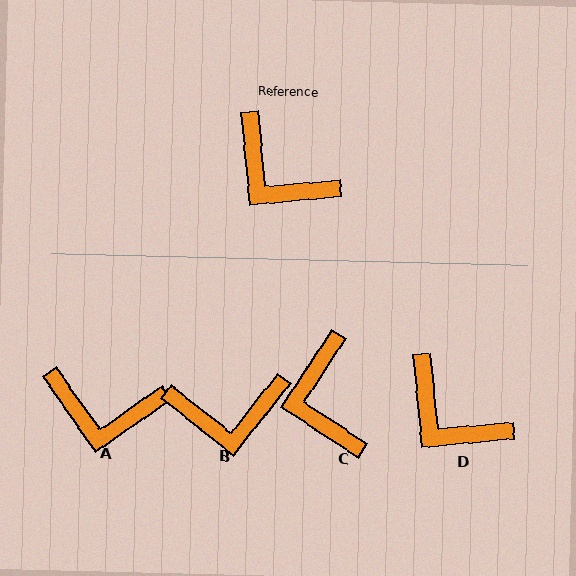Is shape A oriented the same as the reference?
No, it is off by about 30 degrees.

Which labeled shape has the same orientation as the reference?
D.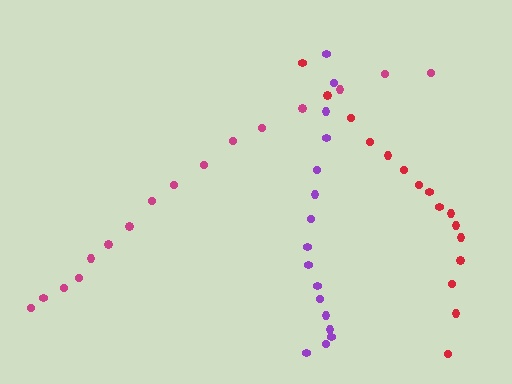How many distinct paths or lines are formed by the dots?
There are 3 distinct paths.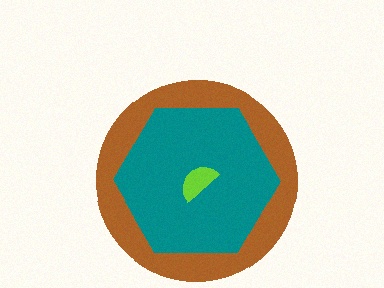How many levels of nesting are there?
3.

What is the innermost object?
The lime semicircle.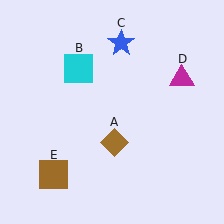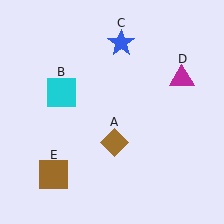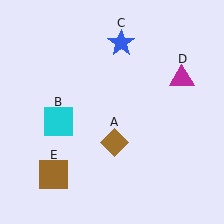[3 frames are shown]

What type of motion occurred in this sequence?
The cyan square (object B) rotated counterclockwise around the center of the scene.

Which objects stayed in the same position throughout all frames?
Brown diamond (object A) and blue star (object C) and magenta triangle (object D) and brown square (object E) remained stationary.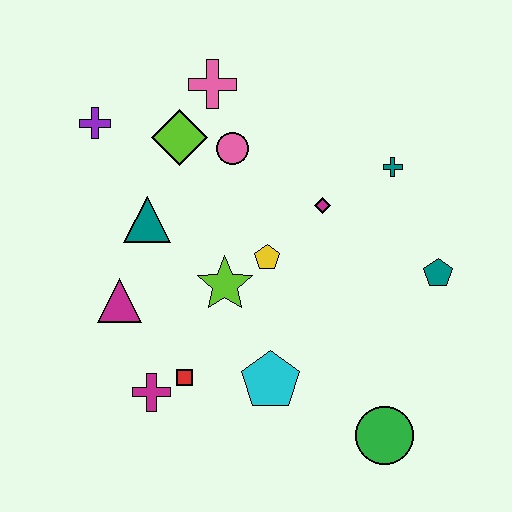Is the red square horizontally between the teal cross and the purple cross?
Yes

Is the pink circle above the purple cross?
No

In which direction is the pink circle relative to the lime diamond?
The pink circle is to the right of the lime diamond.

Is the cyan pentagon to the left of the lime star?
No